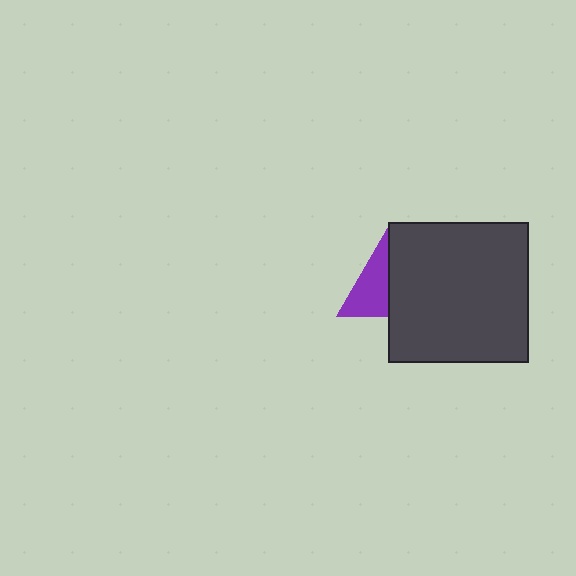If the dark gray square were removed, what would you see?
You would see the complete purple triangle.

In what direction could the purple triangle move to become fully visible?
The purple triangle could move left. That would shift it out from behind the dark gray square entirely.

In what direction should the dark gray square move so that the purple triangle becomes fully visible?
The dark gray square should move right. That is the shortest direction to clear the overlap and leave the purple triangle fully visible.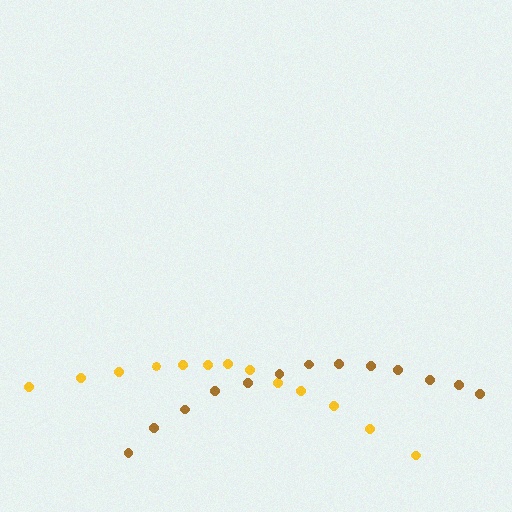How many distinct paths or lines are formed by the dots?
There are 2 distinct paths.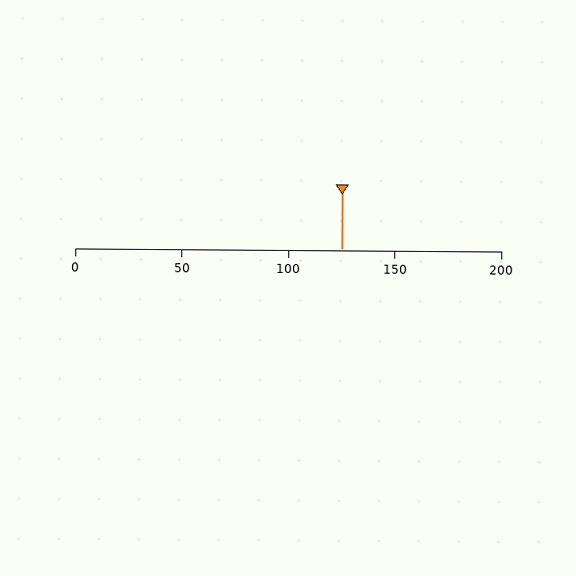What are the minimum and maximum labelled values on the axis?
The axis runs from 0 to 200.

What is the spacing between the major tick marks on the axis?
The major ticks are spaced 50 apart.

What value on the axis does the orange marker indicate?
The marker indicates approximately 125.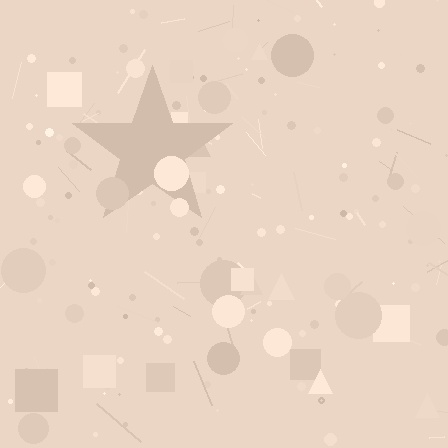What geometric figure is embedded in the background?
A star is embedded in the background.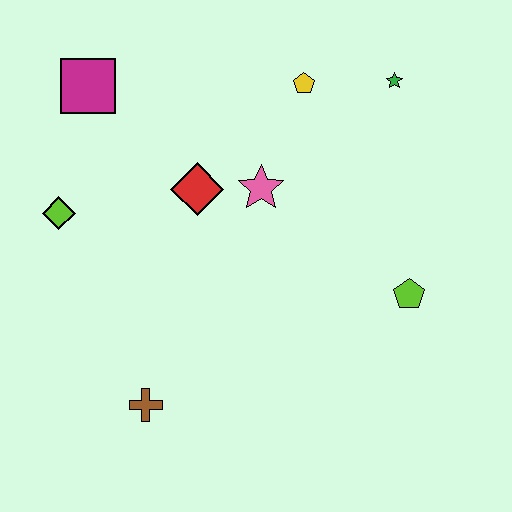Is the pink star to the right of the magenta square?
Yes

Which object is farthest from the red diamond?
The lime pentagon is farthest from the red diamond.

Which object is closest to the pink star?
The red diamond is closest to the pink star.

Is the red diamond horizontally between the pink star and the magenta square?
Yes